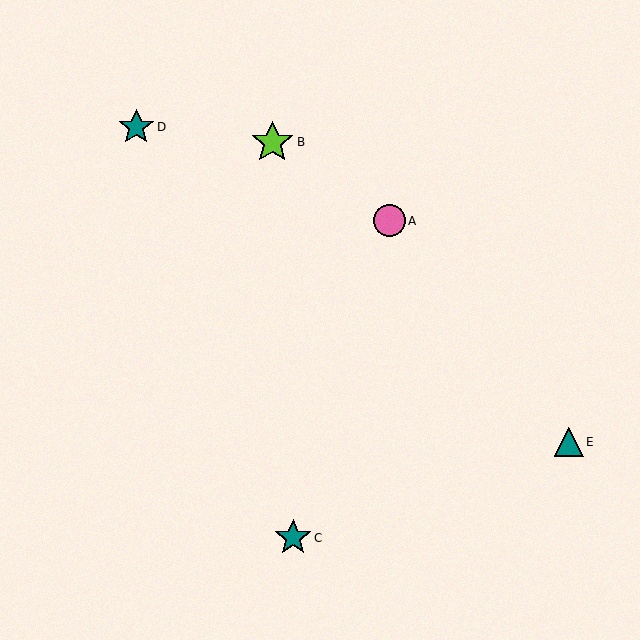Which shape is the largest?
The lime star (labeled B) is the largest.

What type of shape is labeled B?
Shape B is a lime star.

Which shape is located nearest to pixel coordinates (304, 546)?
The teal star (labeled C) at (293, 538) is nearest to that location.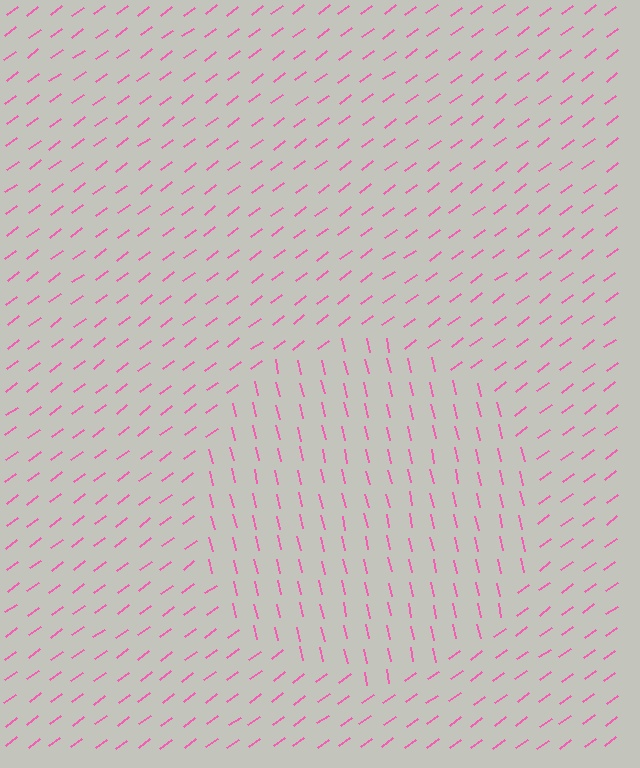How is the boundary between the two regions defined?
The boundary is defined purely by a change in line orientation (approximately 67 degrees difference). All lines are the same color and thickness.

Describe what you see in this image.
The image is filled with small pink line segments. A circle region in the image has lines oriented differently from the surrounding lines, creating a visible texture boundary.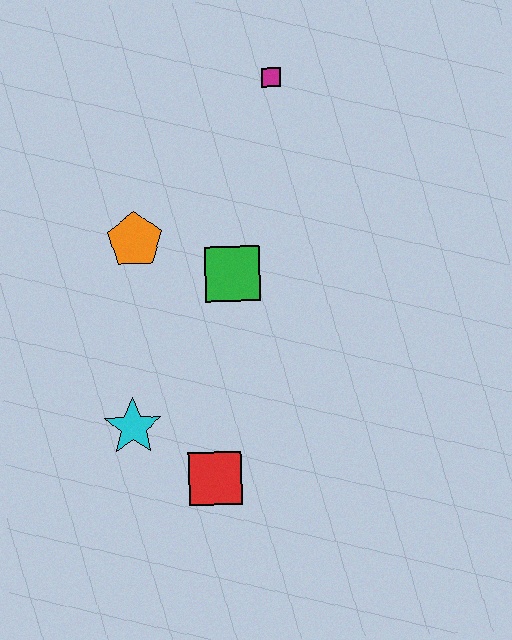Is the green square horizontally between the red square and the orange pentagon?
No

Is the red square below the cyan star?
Yes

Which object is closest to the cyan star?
The red square is closest to the cyan star.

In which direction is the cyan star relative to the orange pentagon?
The cyan star is below the orange pentagon.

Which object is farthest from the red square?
The magenta square is farthest from the red square.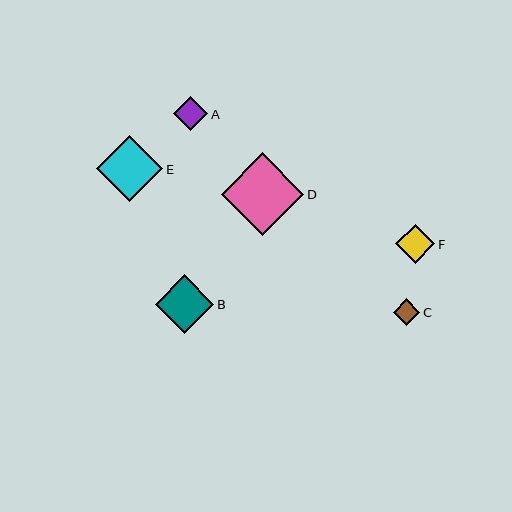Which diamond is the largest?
Diamond D is the largest with a size of approximately 82 pixels.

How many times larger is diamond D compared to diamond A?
Diamond D is approximately 2.4 times the size of diamond A.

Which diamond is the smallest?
Diamond C is the smallest with a size of approximately 27 pixels.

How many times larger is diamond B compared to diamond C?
Diamond B is approximately 2.2 times the size of diamond C.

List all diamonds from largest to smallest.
From largest to smallest: D, E, B, F, A, C.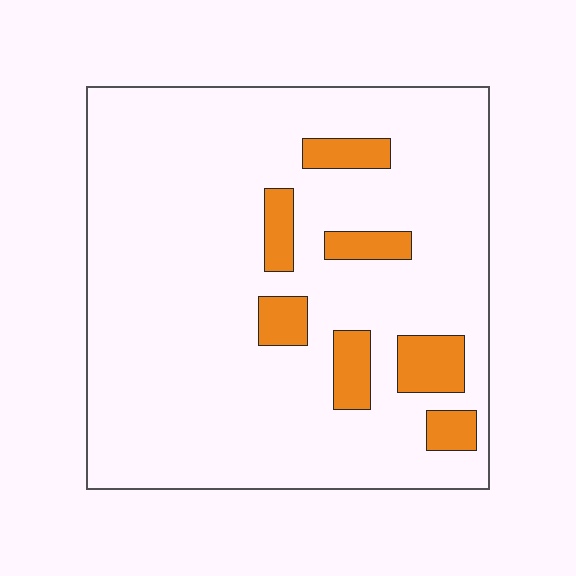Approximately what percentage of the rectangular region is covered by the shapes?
Approximately 10%.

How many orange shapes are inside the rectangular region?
7.